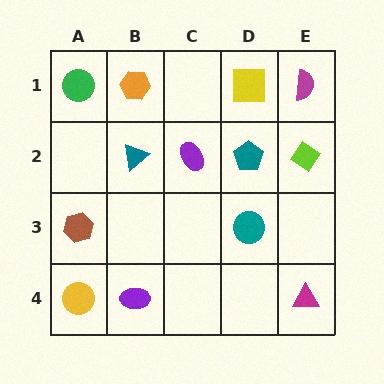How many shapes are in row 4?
3 shapes.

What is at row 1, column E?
A magenta semicircle.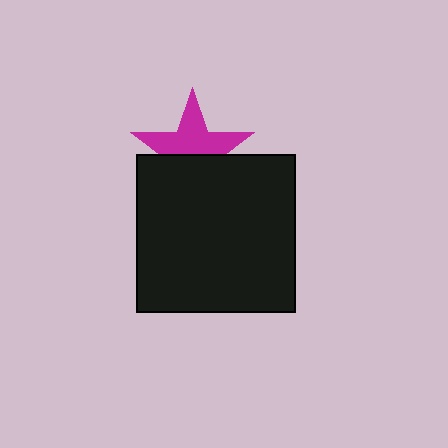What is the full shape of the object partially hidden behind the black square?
The partially hidden object is a magenta star.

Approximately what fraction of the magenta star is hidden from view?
Roughly 44% of the magenta star is hidden behind the black square.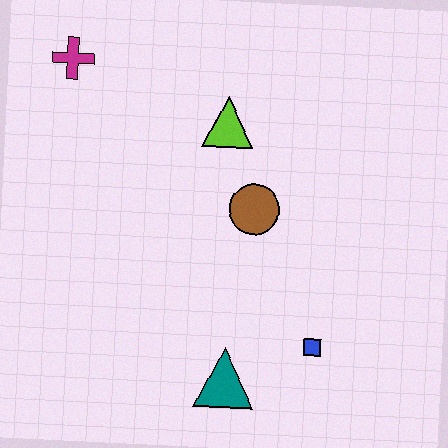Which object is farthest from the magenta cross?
The blue square is farthest from the magenta cross.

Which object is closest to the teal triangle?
The blue square is closest to the teal triangle.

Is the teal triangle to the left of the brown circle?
Yes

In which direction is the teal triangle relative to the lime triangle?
The teal triangle is below the lime triangle.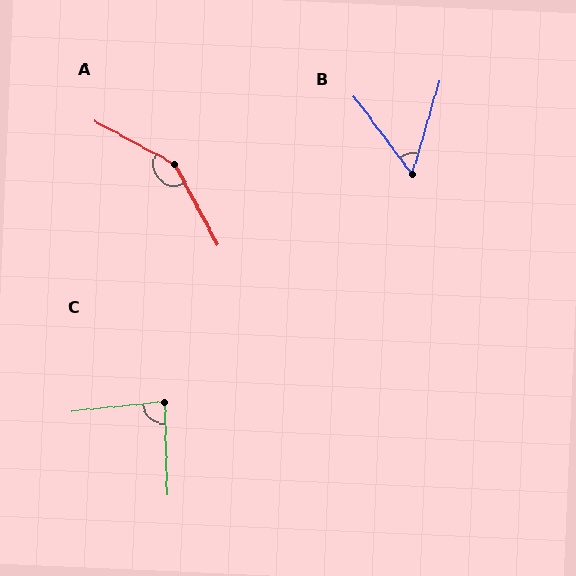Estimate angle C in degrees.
Approximately 86 degrees.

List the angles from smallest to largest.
B (53°), C (86°), A (146°).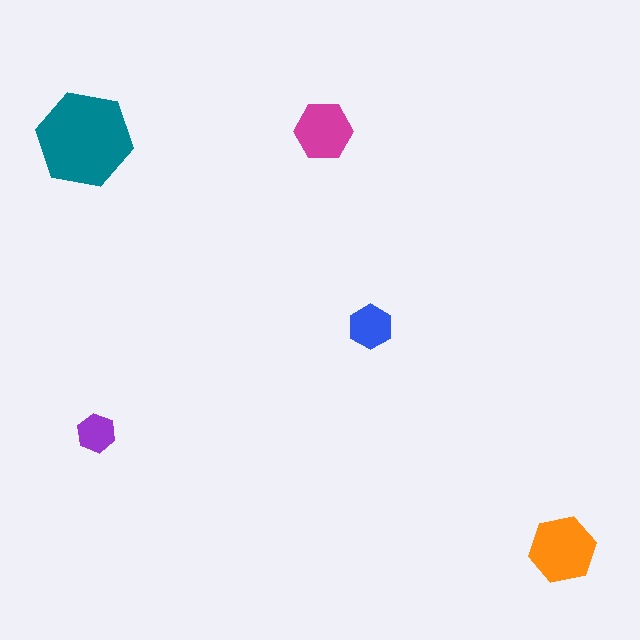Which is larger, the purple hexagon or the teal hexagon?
The teal one.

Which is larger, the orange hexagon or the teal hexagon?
The teal one.